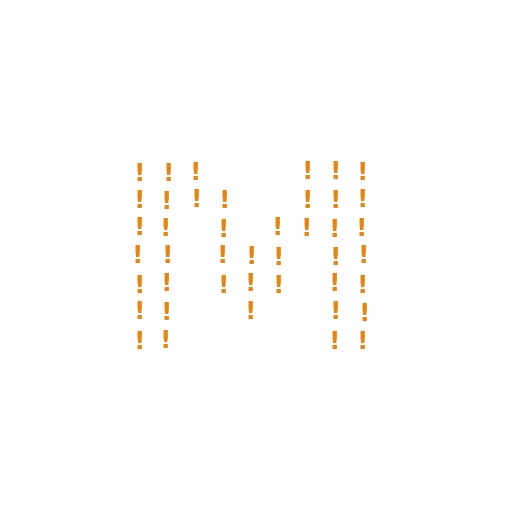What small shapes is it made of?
It is made of small exclamation marks.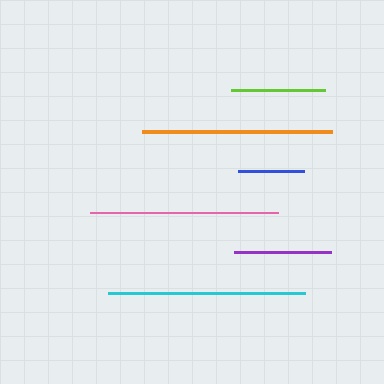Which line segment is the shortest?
The blue line is the shortest at approximately 66 pixels.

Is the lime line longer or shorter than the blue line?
The lime line is longer than the blue line.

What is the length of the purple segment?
The purple segment is approximately 97 pixels long.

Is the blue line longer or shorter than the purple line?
The purple line is longer than the blue line.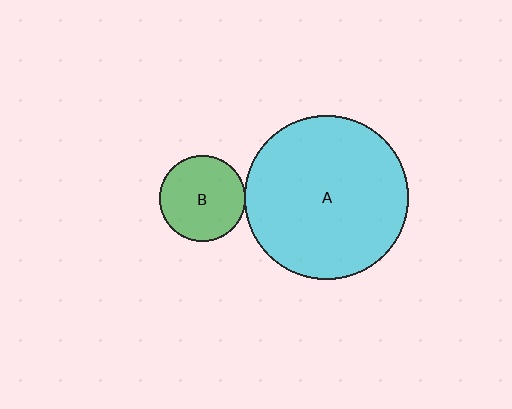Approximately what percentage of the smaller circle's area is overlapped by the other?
Approximately 5%.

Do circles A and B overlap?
Yes.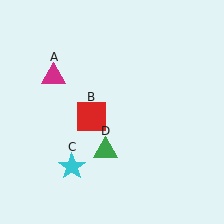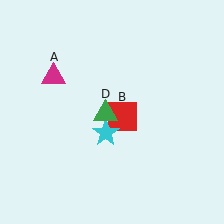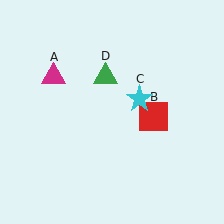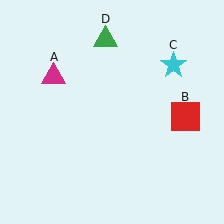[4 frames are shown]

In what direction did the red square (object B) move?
The red square (object B) moved right.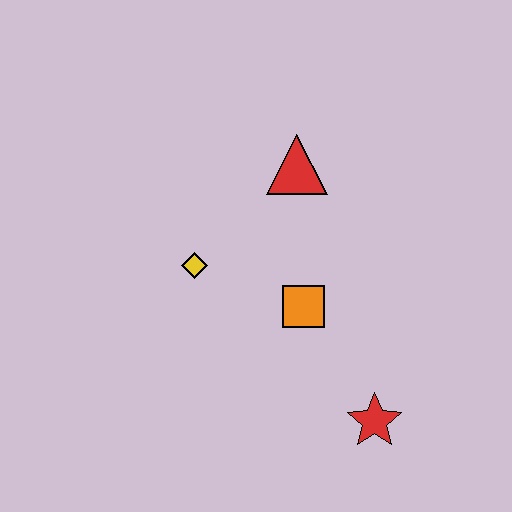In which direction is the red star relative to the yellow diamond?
The red star is to the right of the yellow diamond.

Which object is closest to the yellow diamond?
The orange square is closest to the yellow diamond.